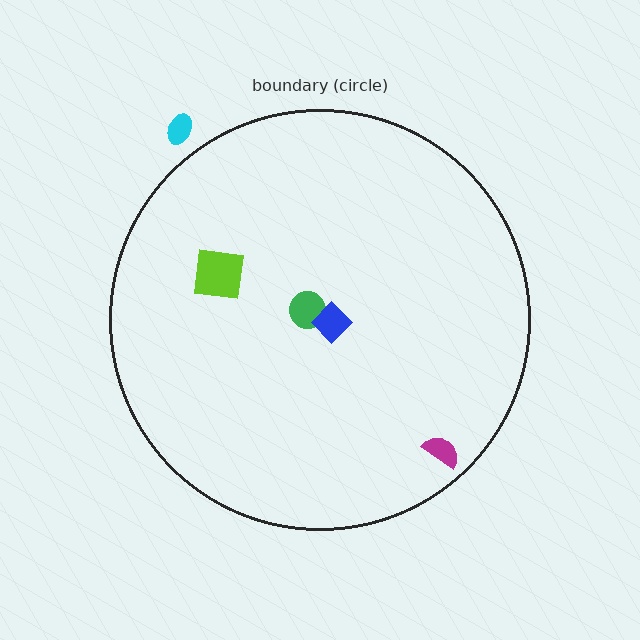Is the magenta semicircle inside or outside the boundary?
Inside.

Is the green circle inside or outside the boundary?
Inside.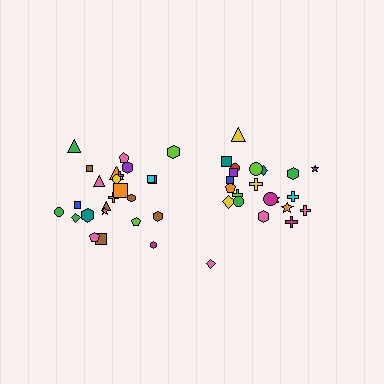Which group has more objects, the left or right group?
The left group.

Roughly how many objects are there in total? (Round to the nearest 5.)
Roughly 45 objects in total.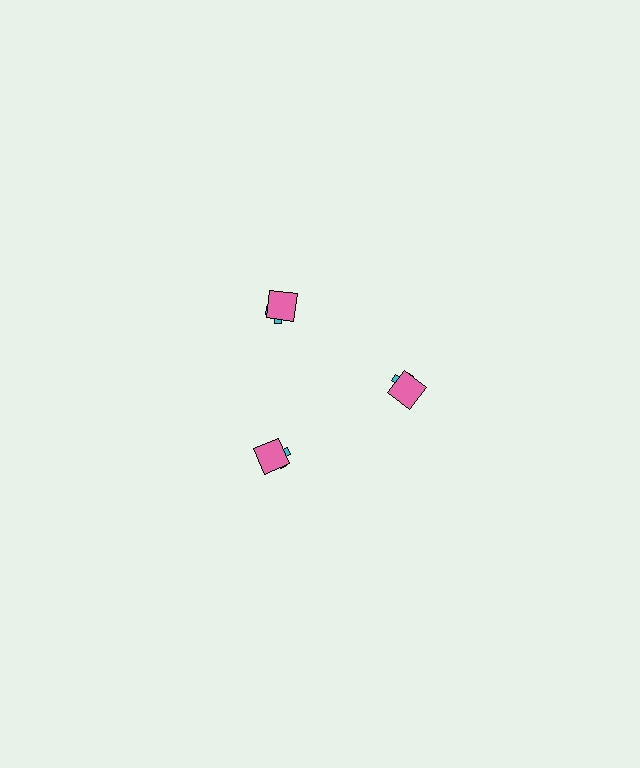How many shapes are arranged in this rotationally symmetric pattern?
There are 6 shapes, arranged in 3 groups of 2.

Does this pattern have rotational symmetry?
Yes, this pattern has 3-fold rotational symmetry. It looks the same after rotating 120 degrees around the center.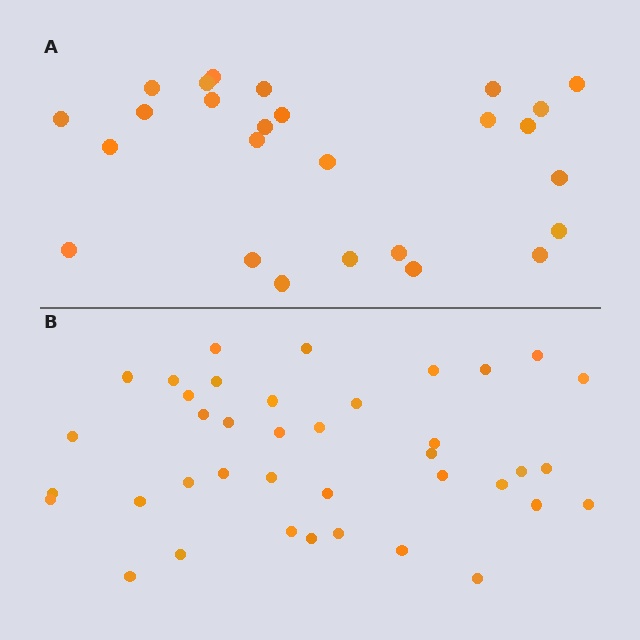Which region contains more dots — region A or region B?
Region B (the bottom region) has more dots.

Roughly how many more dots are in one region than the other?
Region B has approximately 15 more dots than region A.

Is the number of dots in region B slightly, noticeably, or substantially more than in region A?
Region B has substantially more. The ratio is roughly 1.5 to 1.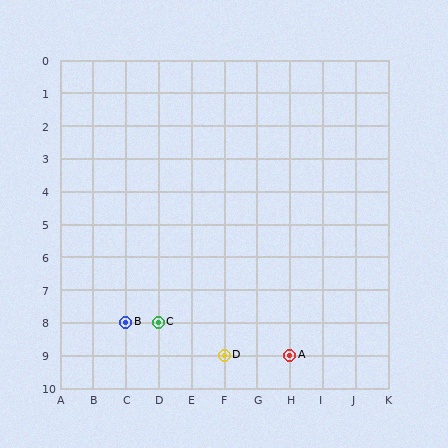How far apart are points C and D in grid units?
Points C and D are 2 columns and 1 row apart (about 2.2 grid units diagonally).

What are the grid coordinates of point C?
Point C is at grid coordinates (D, 8).